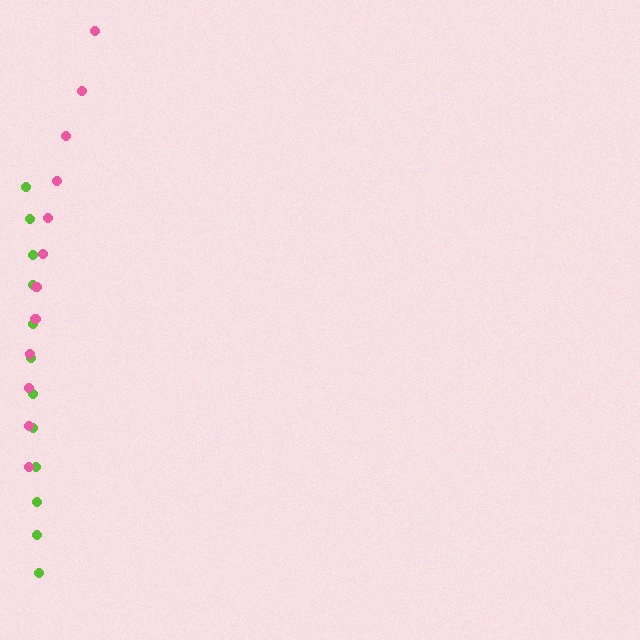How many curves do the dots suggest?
There are 2 distinct paths.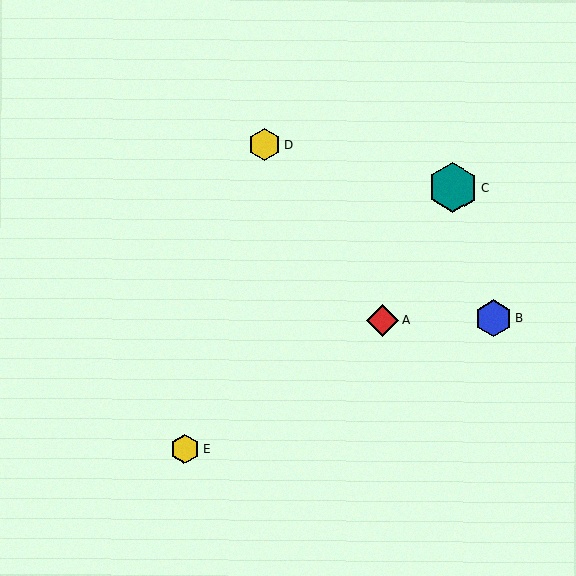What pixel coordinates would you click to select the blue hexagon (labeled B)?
Click at (493, 318) to select the blue hexagon B.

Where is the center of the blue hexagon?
The center of the blue hexagon is at (493, 318).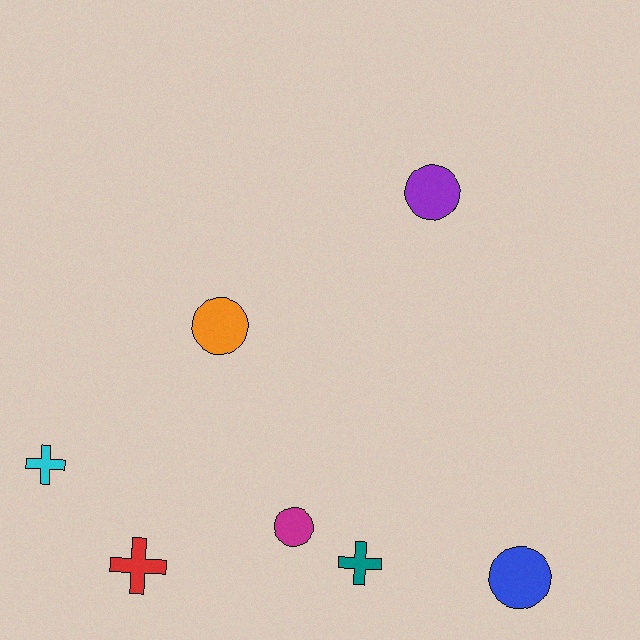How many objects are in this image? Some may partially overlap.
There are 7 objects.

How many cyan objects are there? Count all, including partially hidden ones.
There is 1 cyan object.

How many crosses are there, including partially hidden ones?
There are 3 crosses.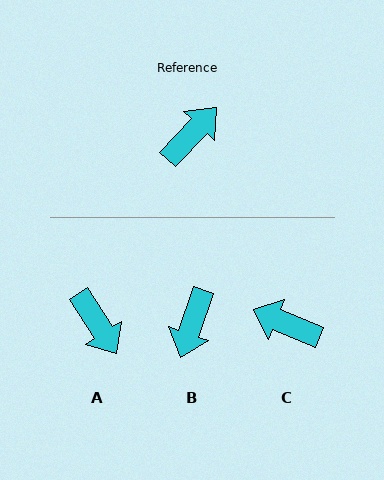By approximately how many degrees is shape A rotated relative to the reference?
Approximately 104 degrees clockwise.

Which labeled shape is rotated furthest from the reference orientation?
B, about 156 degrees away.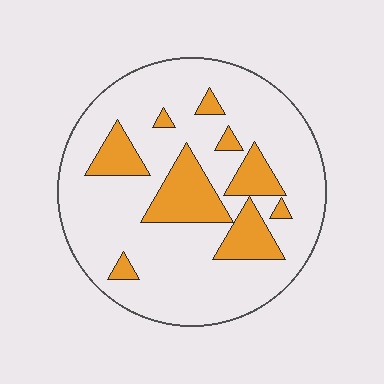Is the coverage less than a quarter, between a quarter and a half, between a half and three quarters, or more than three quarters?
Less than a quarter.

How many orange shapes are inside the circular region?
9.